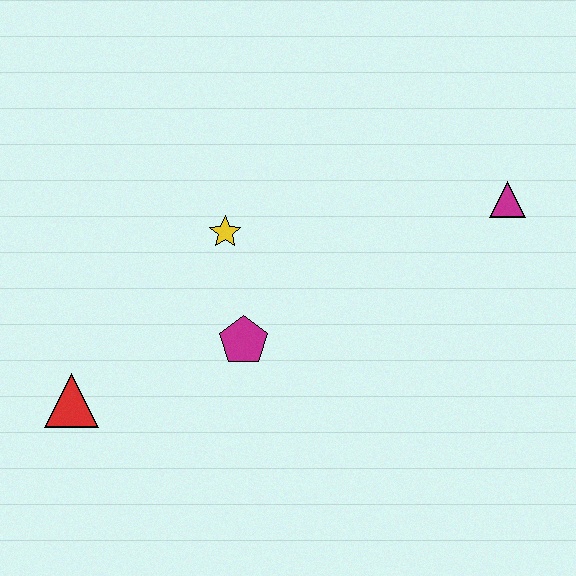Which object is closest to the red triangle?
The magenta pentagon is closest to the red triangle.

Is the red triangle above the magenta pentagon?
No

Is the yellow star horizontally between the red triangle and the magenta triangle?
Yes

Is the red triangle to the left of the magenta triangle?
Yes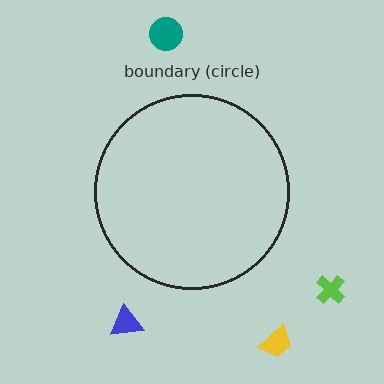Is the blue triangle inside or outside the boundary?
Outside.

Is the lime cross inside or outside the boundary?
Outside.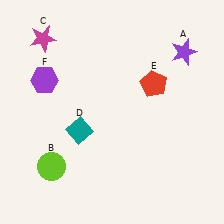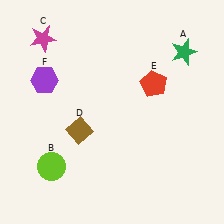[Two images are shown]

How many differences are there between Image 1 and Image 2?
There are 2 differences between the two images.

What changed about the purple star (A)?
In Image 1, A is purple. In Image 2, it changed to green.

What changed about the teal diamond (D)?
In Image 1, D is teal. In Image 2, it changed to brown.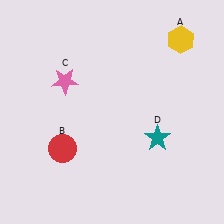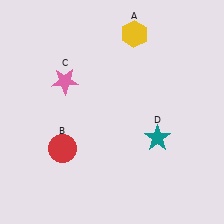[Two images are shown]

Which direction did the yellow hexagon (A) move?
The yellow hexagon (A) moved left.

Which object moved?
The yellow hexagon (A) moved left.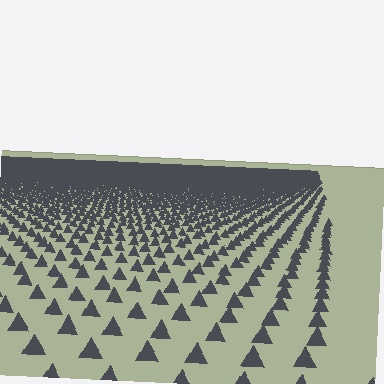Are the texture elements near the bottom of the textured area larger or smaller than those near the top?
Larger. Near the bottom, elements are closer to the viewer and appear at a bigger on-screen size.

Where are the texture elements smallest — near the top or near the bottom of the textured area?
Near the top.